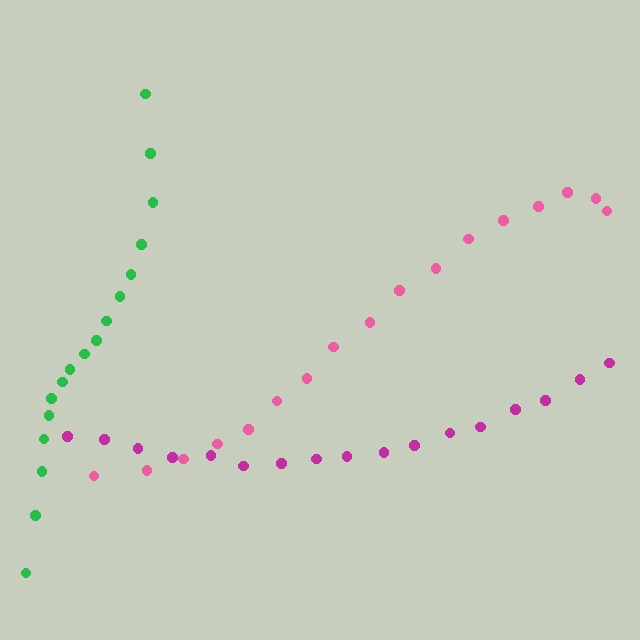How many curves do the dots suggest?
There are 3 distinct paths.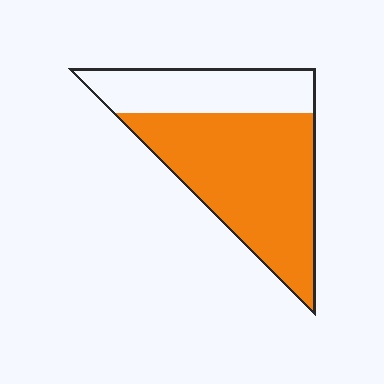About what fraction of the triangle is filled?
About two thirds (2/3).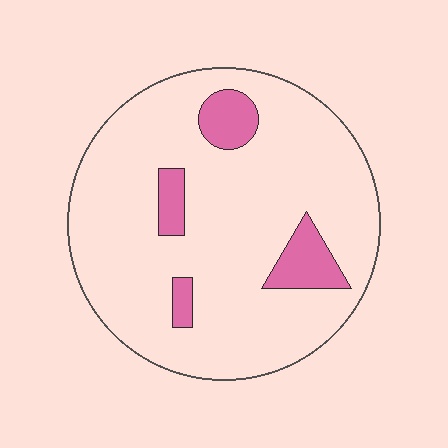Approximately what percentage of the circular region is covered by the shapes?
Approximately 10%.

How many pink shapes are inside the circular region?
4.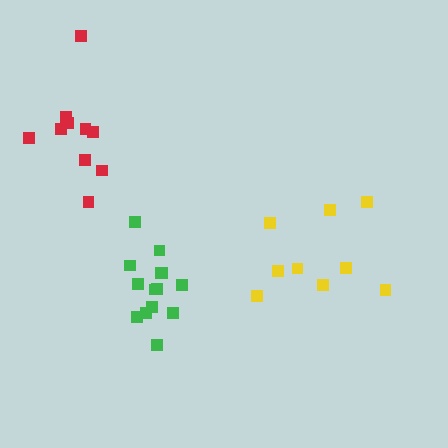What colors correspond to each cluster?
The clusters are colored: red, yellow, green.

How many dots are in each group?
Group 1: 10 dots, Group 2: 9 dots, Group 3: 14 dots (33 total).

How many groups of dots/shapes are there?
There are 3 groups.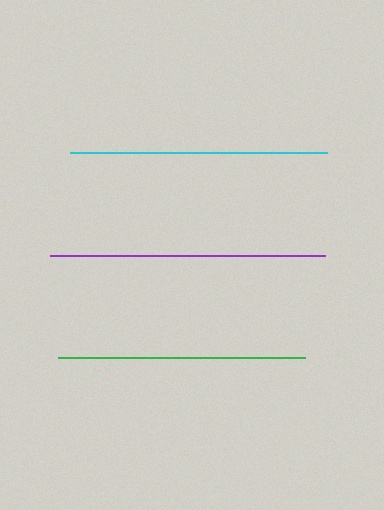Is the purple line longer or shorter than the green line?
The purple line is longer than the green line.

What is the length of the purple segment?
The purple segment is approximately 274 pixels long.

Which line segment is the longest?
The purple line is the longest at approximately 274 pixels.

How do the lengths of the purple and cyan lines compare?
The purple and cyan lines are approximately the same length.